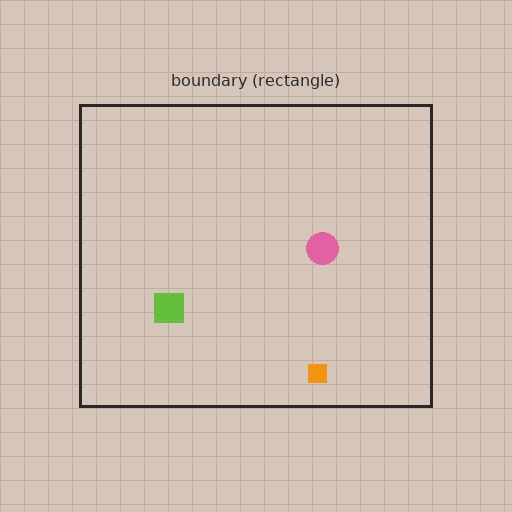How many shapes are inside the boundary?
3 inside, 0 outside.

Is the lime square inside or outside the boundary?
Inside.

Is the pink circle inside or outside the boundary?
Inside.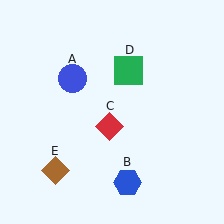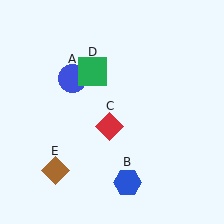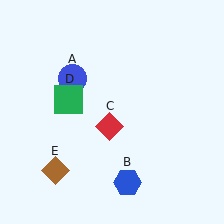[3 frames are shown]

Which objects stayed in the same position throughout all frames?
Blue circle (object A) and blue hexagon (object B) and red diamond (object C) and brown diamond (object E) remained stationary.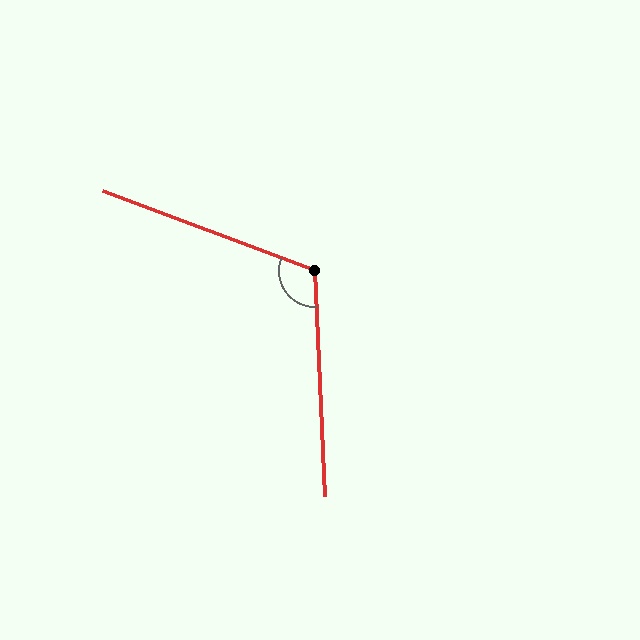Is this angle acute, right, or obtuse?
It is obtuse.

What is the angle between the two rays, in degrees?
Approximately 113 degrees.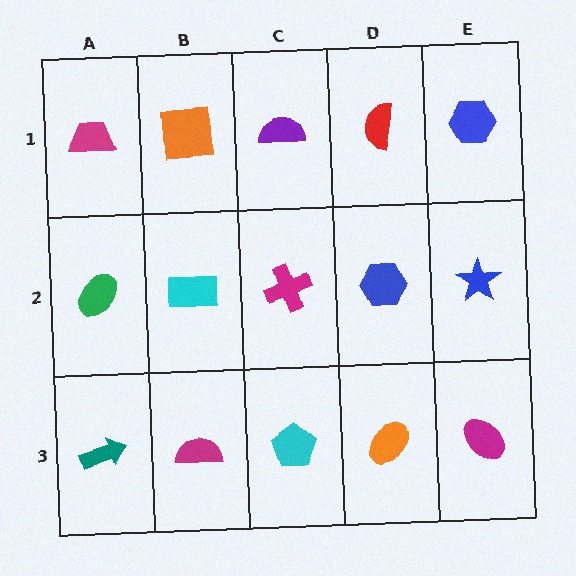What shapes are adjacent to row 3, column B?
A cyan rectangle (row 2, column B), a teal arrow (row 3, column A), a cyan pentagon (row 3, column C).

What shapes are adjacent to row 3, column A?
A green ellipse (row 2, column A), a magenta semicircle (row 3, column B).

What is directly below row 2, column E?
A magenta ellipse.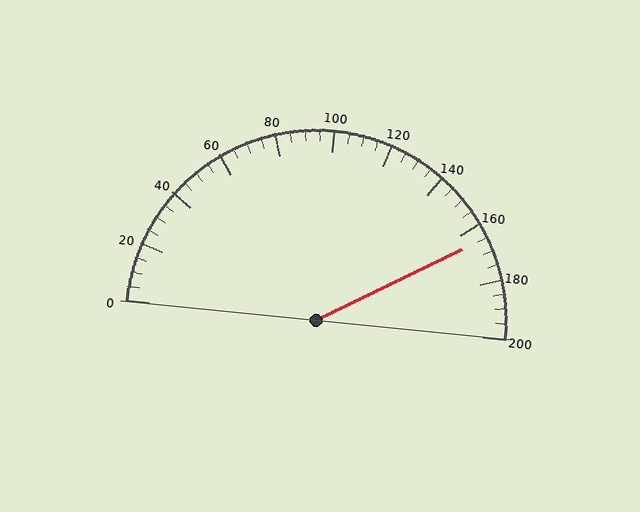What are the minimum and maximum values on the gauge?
The gauge ranges from 0 to 200.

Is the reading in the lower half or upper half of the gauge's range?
The reading is in the upper half of the range (0 to 200).